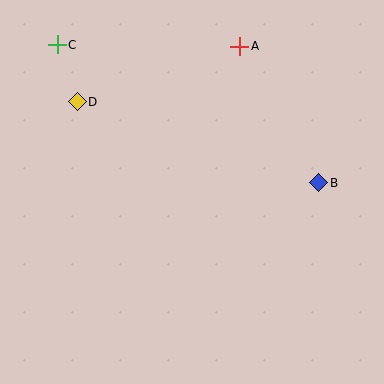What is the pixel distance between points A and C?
The distance between A and C is 182 pixels.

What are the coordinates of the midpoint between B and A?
The midpoint between B and A is at (279, 114).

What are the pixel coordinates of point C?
Point C is at (57, 45).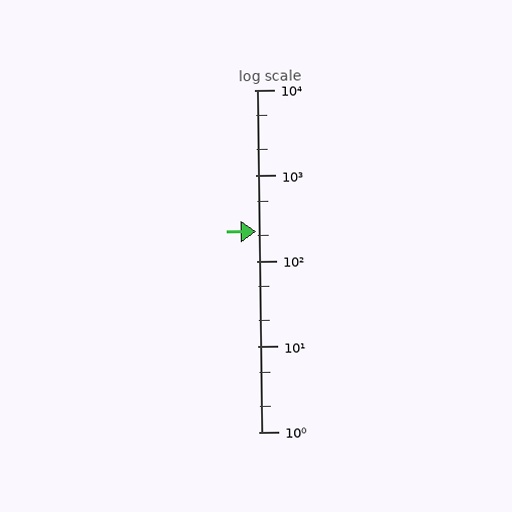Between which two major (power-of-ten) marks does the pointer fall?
The pointer is between 100 and 1000.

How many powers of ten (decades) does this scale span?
The scale spans 4 decades, from 1 to 10000.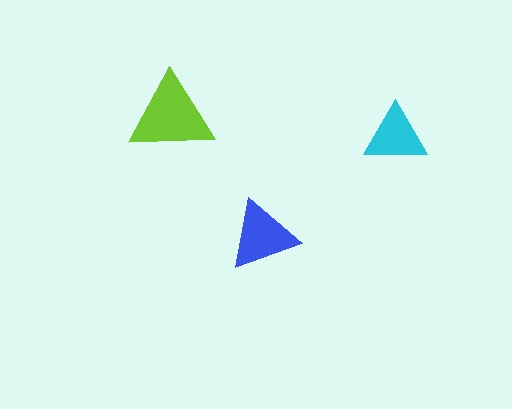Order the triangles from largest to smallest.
the lime one, the blue one, the cyan one.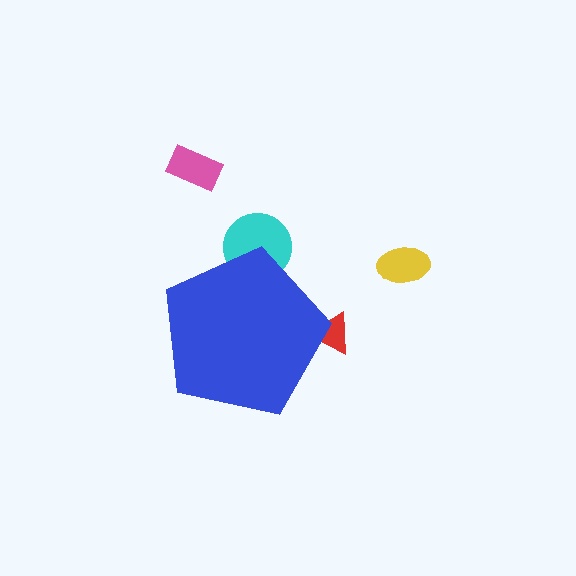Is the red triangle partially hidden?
Yes, the red triangle is partially hidden behind the blue pentagon.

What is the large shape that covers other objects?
A blue pentagon.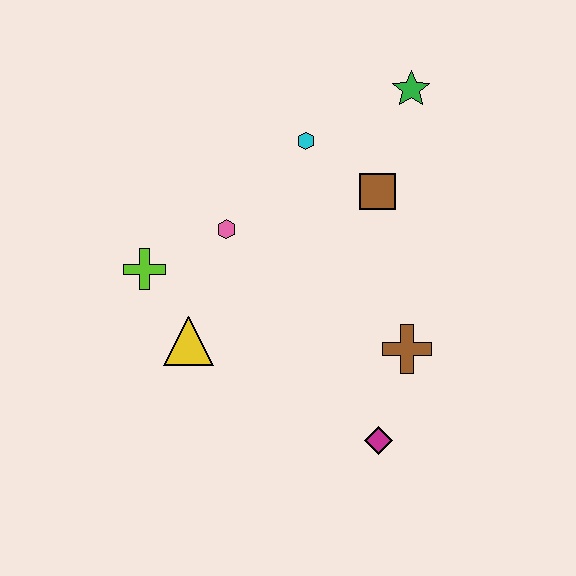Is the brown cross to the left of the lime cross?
No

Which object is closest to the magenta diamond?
The brown cross is closest to the magenta diamond.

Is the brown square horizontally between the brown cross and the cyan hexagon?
Yes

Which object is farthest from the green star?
The magenta diamond is farthest from the green star.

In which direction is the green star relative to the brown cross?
The green star is above the brown cross.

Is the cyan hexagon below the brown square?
No